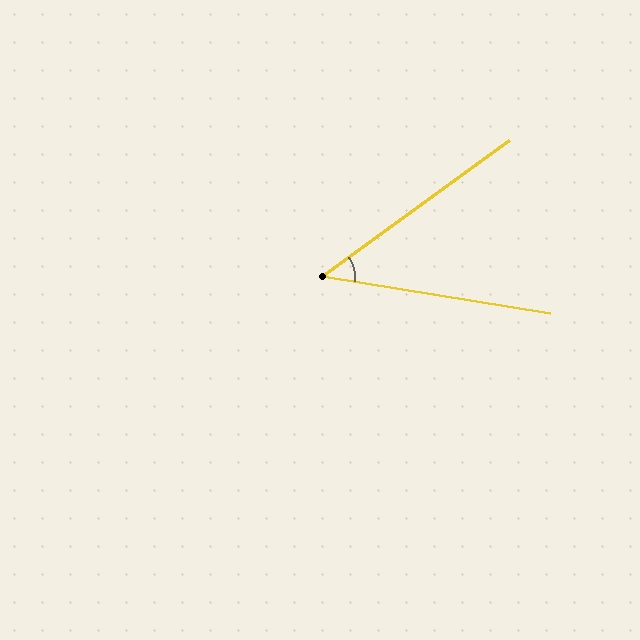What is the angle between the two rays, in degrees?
Approximately 45 degrees.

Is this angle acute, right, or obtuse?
It is acute.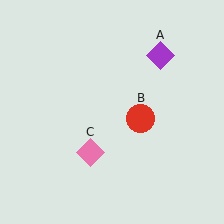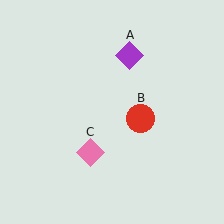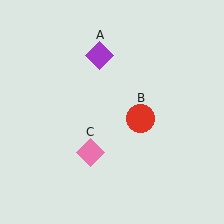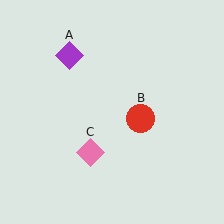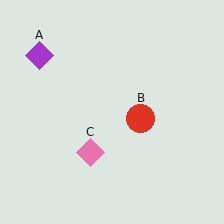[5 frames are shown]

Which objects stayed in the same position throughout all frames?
Red circle (object B) and pink diamond (object C) remained stationary.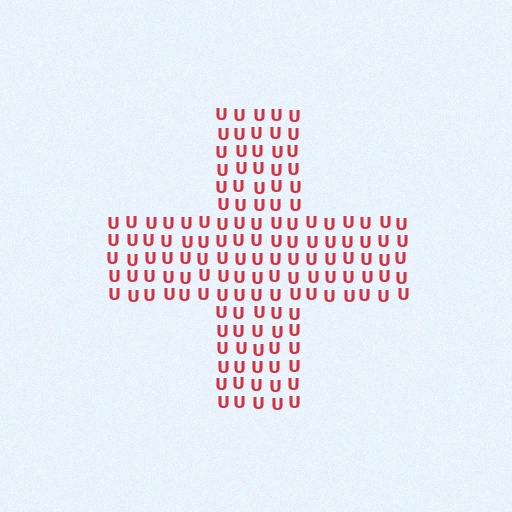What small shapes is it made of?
It is made of small letter U's.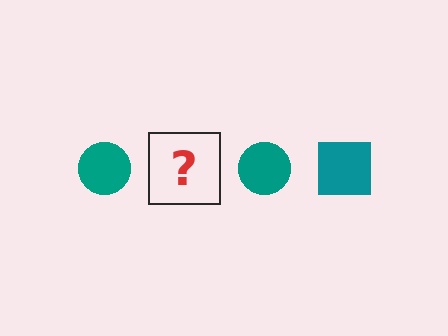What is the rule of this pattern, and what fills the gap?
The rule is that the pattern cycles through circle, square shapes in teal. The gap should be filled with a teal square.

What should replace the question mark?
The question mark should be replaced with a teal square.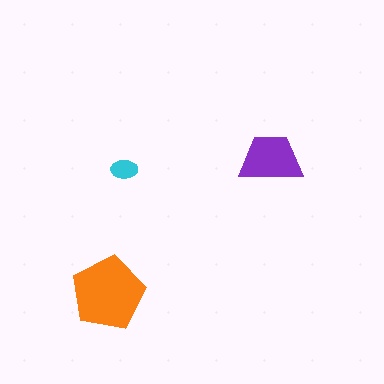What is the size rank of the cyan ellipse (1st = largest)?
3rd.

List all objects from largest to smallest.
The orange pentagon, the purple trapezoid, the cyan ellipse.